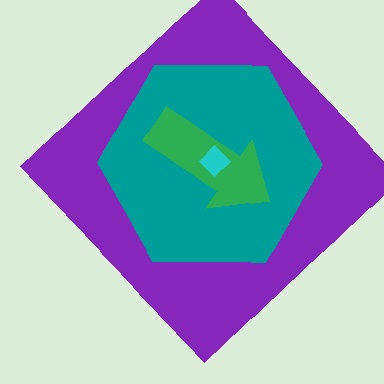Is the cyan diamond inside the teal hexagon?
Yes.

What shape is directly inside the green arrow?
The cyan diamond.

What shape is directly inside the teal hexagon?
The green arrow.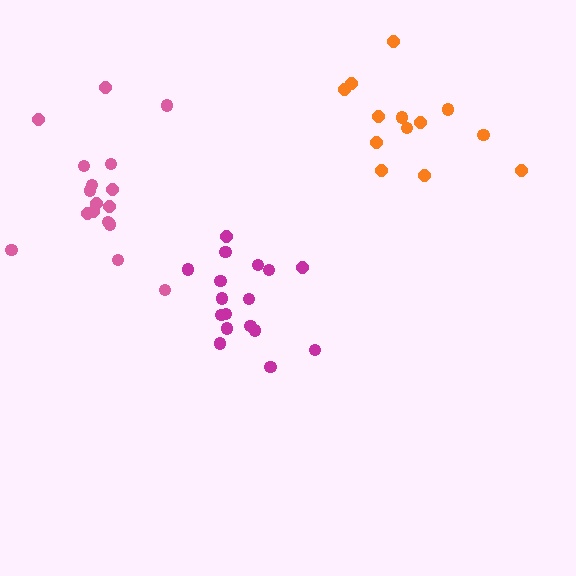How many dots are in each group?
Group 1: 17 dots, Group 2: 17 dots, Group 3: 13 dots (47 total).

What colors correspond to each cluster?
The clusters are colored: magenta, pink, orange.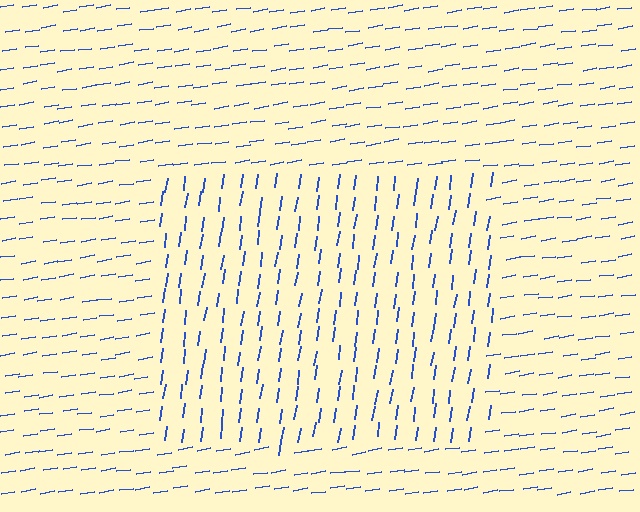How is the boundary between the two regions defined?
The boundary is defined purely by a change in line orientation (approximately 73 degrees difference). All lines are the same color and thickness.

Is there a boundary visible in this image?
Yes, there is a texture boundary formed by a change in line orientation.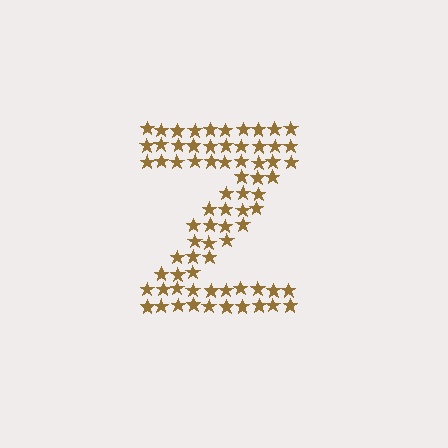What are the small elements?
The small elements are stars.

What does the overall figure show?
The overall figure shows the letter Z.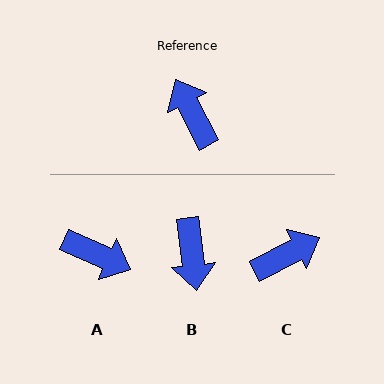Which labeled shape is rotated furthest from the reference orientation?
B, about 159 degrees away.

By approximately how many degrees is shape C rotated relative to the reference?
Approximately 90 degrees clockwise.